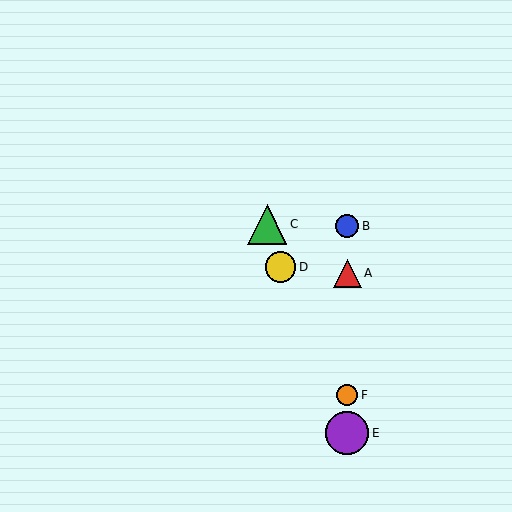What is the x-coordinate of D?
Object D is at x≈281.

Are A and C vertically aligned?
No, A is at x≈347 and C is at x≈267.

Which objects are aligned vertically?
Objects A, B, E, F are aligned vertically.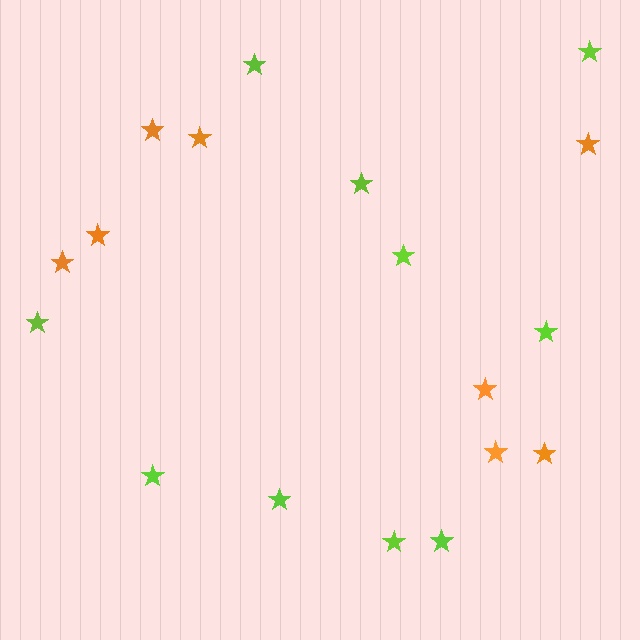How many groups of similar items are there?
There are 2 groups: one group of orange stars (8) and one group of lime stars (10).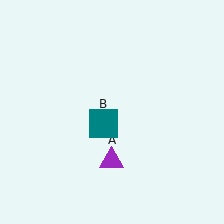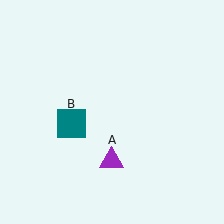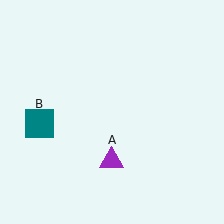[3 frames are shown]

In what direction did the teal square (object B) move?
The teal square (object B) moved left.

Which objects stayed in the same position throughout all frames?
Purple triangle (object A) remained stationary.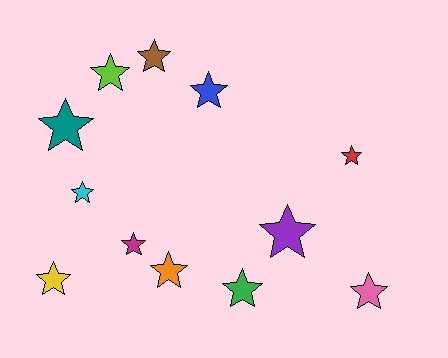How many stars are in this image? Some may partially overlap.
There are 12 stars.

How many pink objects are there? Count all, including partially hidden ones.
There is 1 pink object.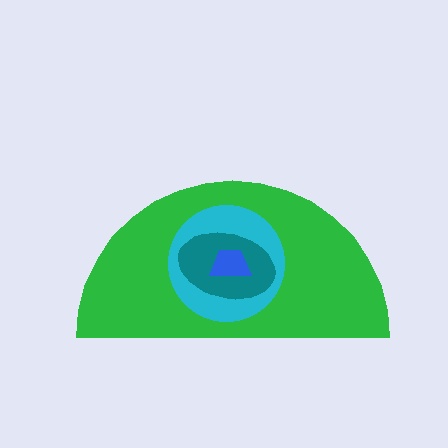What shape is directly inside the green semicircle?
The cyan circle.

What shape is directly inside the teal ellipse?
The blue trapezoid.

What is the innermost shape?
The blue trapezoid.